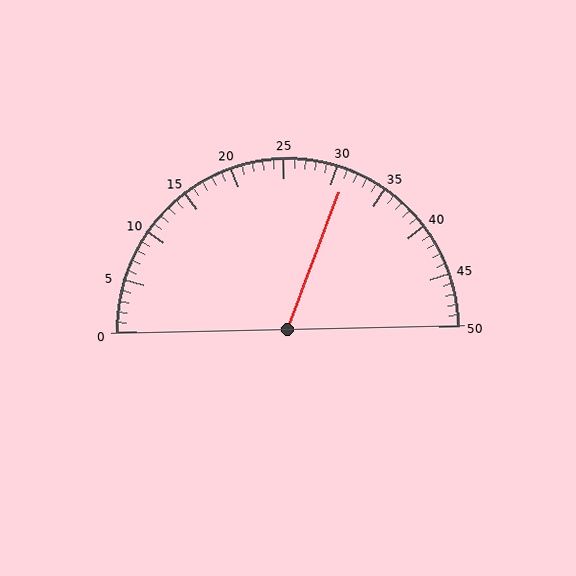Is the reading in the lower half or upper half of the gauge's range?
The reading is in the upper half of the range (0 to 50).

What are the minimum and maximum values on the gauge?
The gauge ranges from 0 to 50.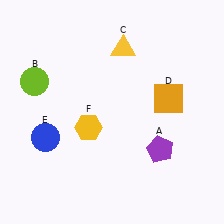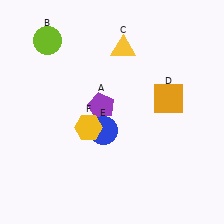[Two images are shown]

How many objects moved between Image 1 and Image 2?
3 objects moved between the two images.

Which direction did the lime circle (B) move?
The lime circle (B) moved up.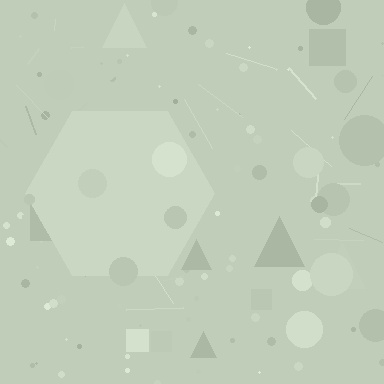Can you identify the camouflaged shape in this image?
The camouflaged shape is a hexagon.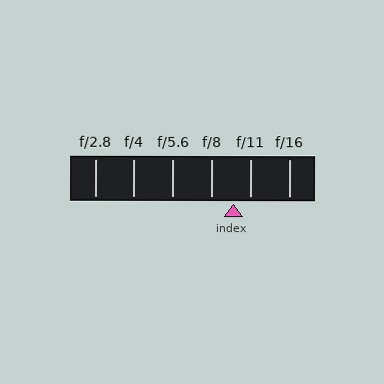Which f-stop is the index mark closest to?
The index mark is closest to f/11.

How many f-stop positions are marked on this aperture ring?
There are 6 f-stop positions marked.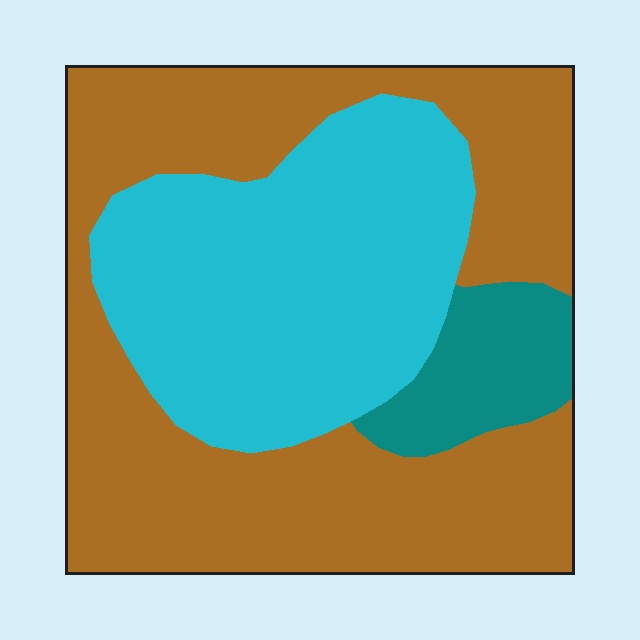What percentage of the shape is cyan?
Cyan takes up between a third and a half of the shape.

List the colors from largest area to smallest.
From largest to smallest: brown, cyan, teal.